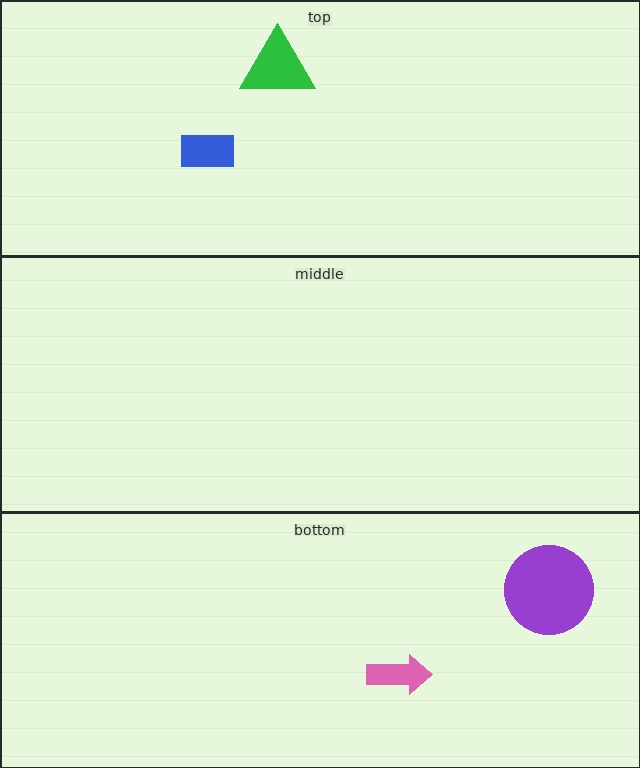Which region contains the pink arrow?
The bottom region.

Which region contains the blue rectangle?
The top region.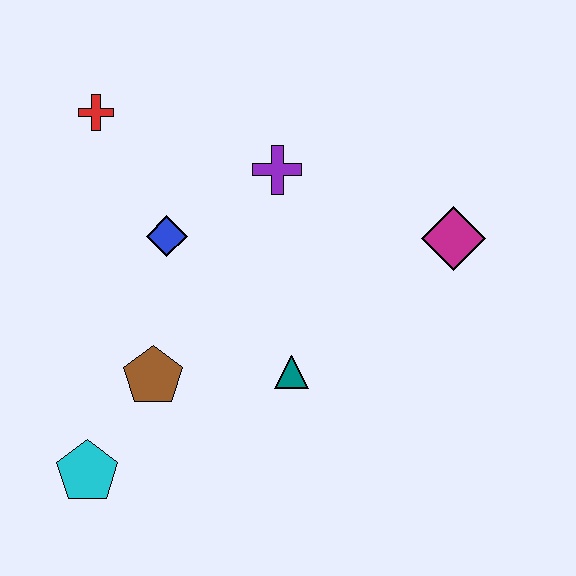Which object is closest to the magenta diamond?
The purple cross is closest to the magenta diamond.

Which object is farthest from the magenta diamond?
The cyan pentagon is farthest from the magenta diamond.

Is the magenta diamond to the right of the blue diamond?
Yes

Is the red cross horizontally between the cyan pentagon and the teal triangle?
Yes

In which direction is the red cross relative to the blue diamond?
The red cross is above the blue diamond.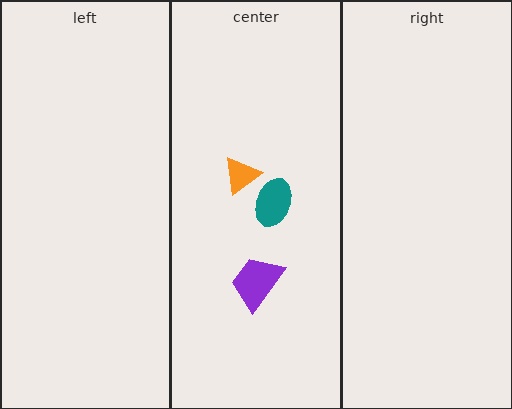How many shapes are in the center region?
3.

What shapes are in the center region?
The teal ellipse, the orange triangle, the purple trapezoid.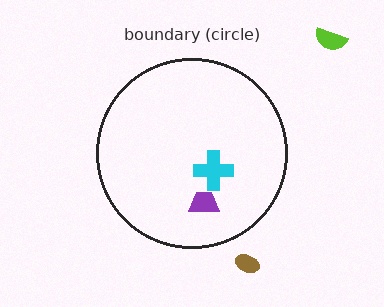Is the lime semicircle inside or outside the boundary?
Outside.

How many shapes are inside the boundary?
2 inside, 2 outside.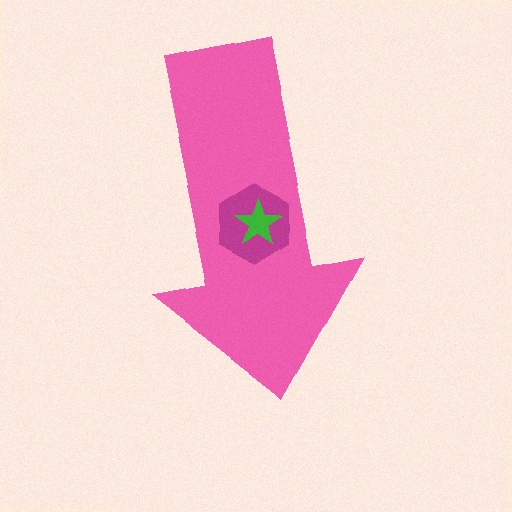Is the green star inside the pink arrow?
Yes.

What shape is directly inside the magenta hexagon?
The green star.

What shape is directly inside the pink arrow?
The magenta hexagon.